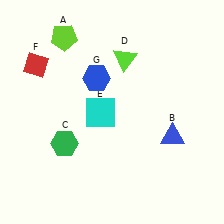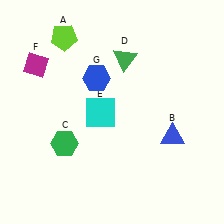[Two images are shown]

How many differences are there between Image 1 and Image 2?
There are 2 differences between the two images.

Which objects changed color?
D changed from lime to green. F changed from red to magenta.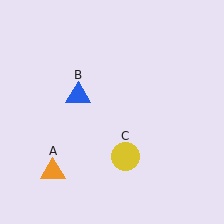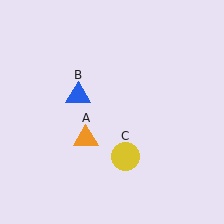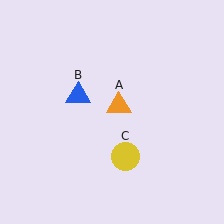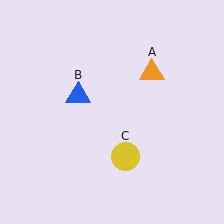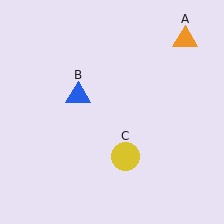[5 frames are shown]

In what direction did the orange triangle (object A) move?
The orange triangle (object A) moved up and to the right.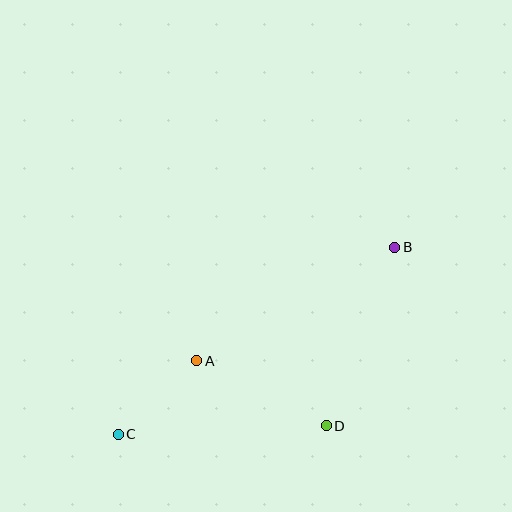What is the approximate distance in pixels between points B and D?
The distance between B and D is approximately 191 pixels.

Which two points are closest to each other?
Points A and C are closest to each other.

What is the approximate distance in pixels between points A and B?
The distance between A and B is approximately 229 pixels.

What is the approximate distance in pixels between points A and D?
The distance between A and D is approximately 145 pixels.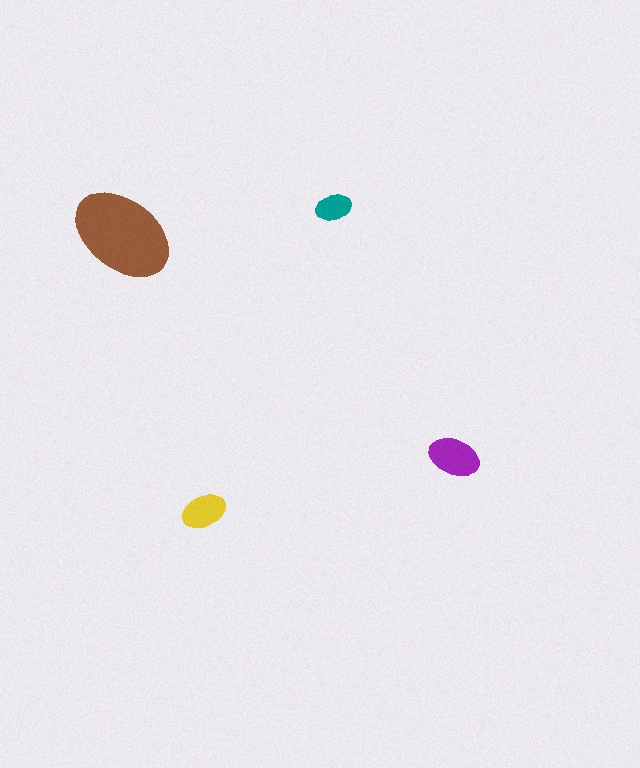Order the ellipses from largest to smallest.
the brown one, the purple one, the yellow one, the teal one.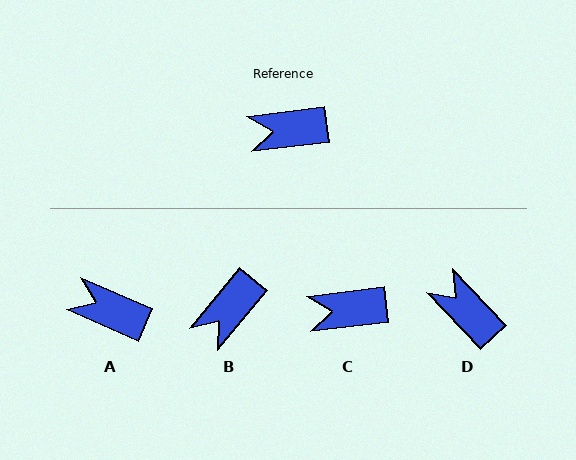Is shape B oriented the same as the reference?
No, it is off by about 44 degrees.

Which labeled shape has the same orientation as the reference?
C.